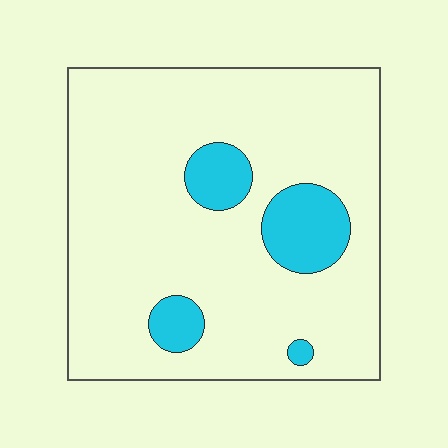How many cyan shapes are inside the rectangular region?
4.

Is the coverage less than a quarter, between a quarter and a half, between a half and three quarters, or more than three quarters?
Less than a quarter.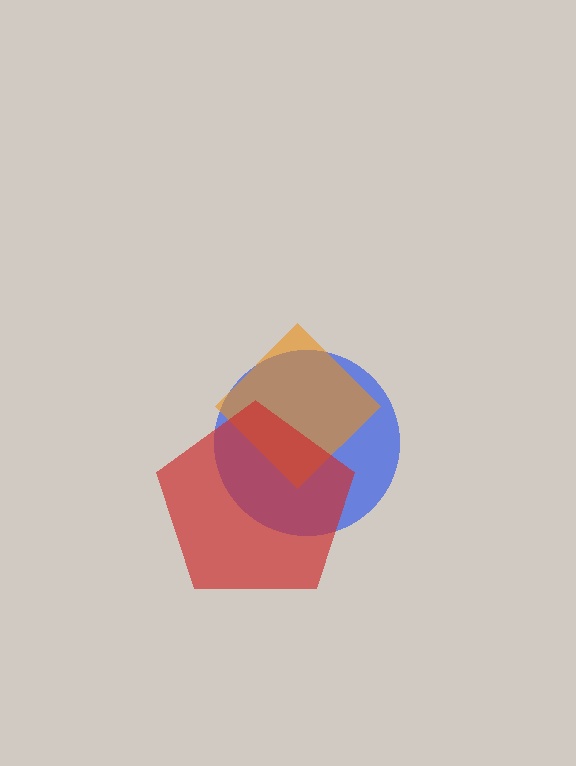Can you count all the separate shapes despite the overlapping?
Yes, there are 3 separate shapes.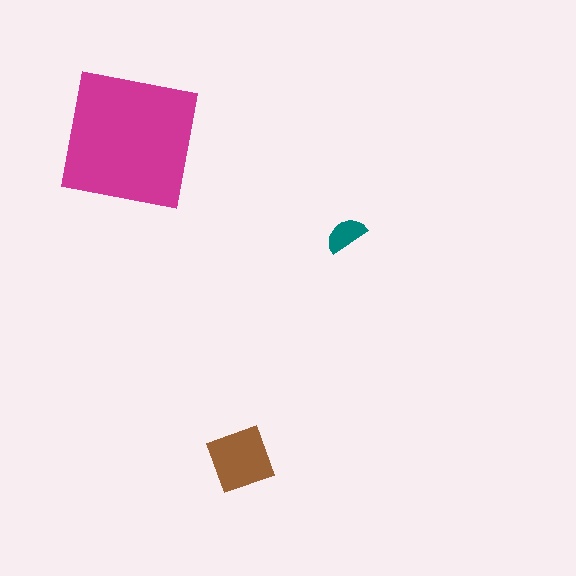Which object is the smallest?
The teal semicircle.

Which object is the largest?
The magenta square.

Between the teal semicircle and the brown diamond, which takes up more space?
The brown diamond.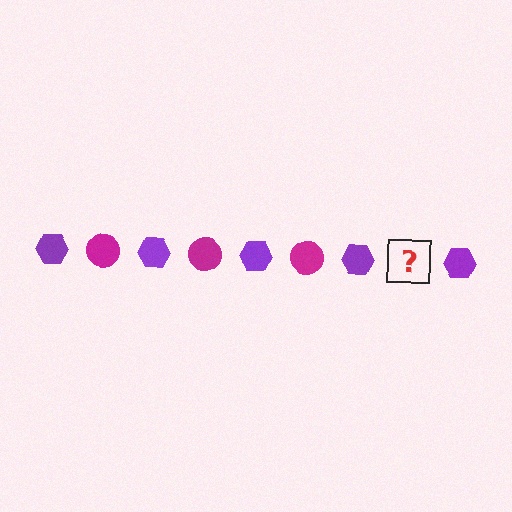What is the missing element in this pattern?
The missing element is a magenta circle.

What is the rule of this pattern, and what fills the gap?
The rule is that the pattern alternates between purple hexagon and magenta circle. The gap should be filled with a magenta circle.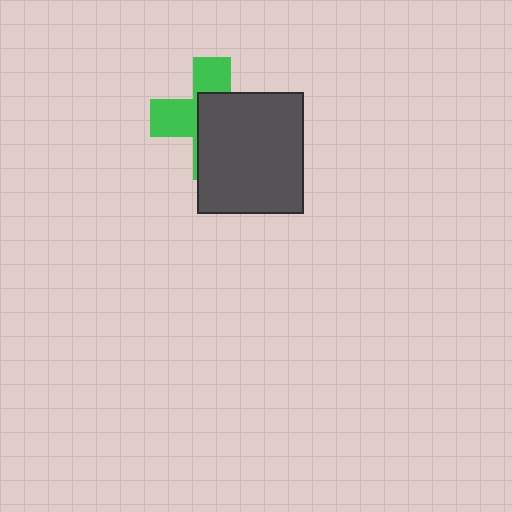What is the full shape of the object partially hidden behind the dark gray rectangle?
The partially hidden object is a green cross.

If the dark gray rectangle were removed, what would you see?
You would see the complete green cross.